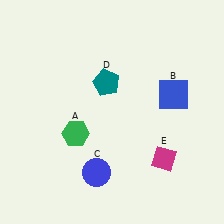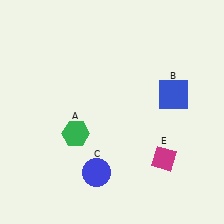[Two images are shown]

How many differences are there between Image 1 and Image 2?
There is 1 difference between the two images.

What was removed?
The teal pentagon (D) was removed in Image 2.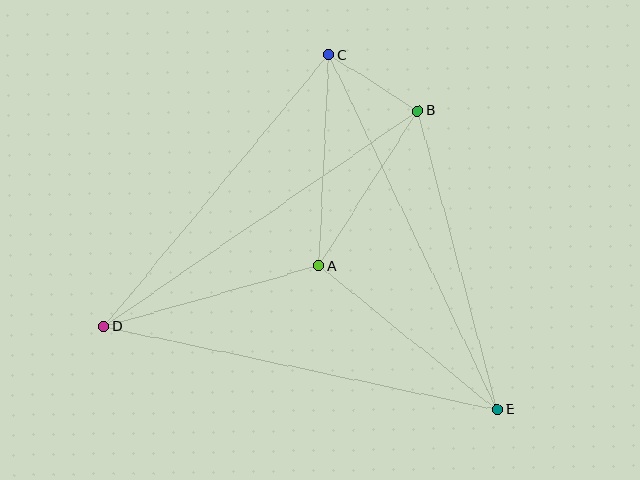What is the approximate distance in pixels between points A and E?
The distance between A and E is approximately 229 pixels.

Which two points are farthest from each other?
Points D and E are farthest from each other.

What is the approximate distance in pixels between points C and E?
The distance between C and E is approximately 393 pixels.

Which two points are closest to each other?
Points B and C are closest to each other.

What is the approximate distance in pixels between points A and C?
The distance between A and C is approximately 211 pixels.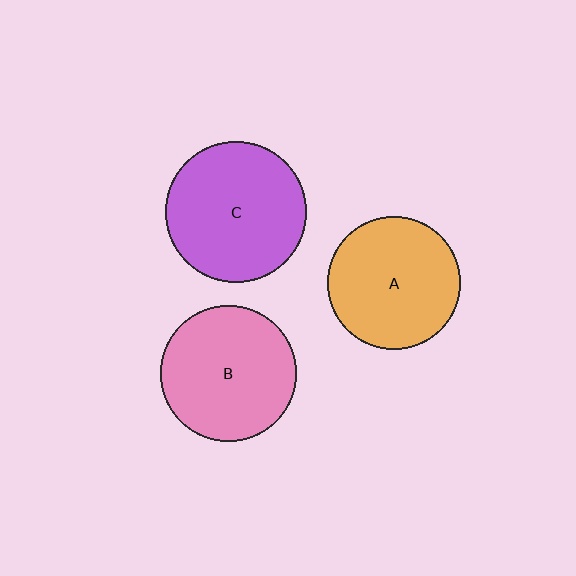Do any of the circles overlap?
No, none of the circles overlap.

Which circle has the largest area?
Circle C (purple).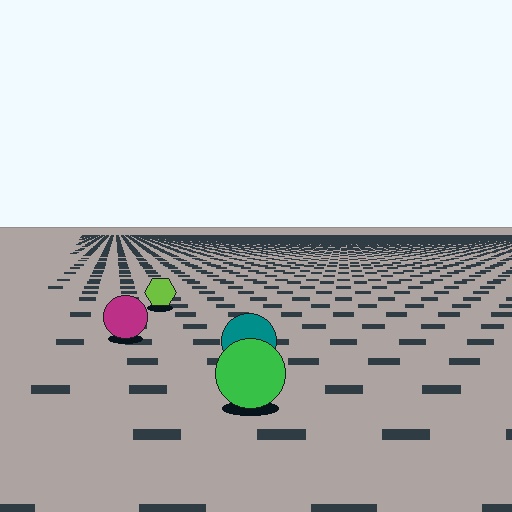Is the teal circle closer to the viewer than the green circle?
No. The green circle is closer — you can tell from the texture gradient: the ground texture is coarser near it.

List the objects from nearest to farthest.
From nearest to farthest: the green circle, the teal circle, the magenta circle, the lime hexagon.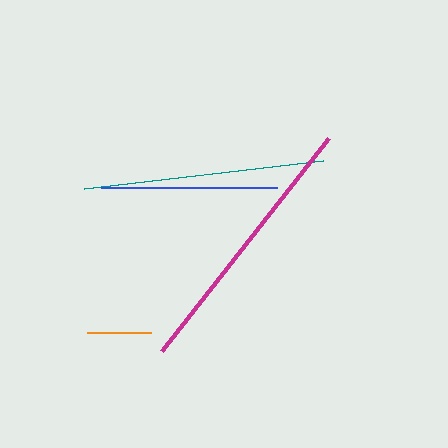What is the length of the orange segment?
The orange segment is approximately 65 pixels long.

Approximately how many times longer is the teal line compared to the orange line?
The teal line is approximately 3.7 times the length of the orange line.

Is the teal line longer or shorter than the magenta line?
The magenta line is longer than the teal line.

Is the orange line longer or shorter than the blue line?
The blue line is longer than the orange line.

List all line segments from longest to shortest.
From longest to shortest: magenta, teal, blue, orange.